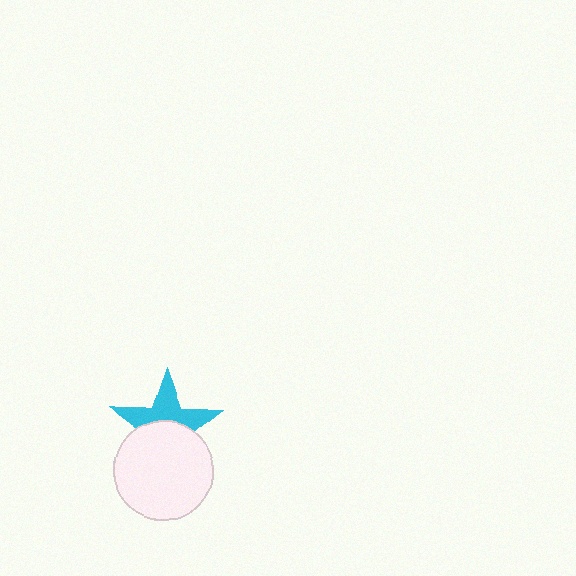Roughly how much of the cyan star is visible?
About half of it is visible (roughly 49%).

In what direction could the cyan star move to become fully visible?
The cyan star could move up. That would shift it out from behind the white circle entirely.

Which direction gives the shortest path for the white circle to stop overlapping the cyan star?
Moving down gives the shortest separation.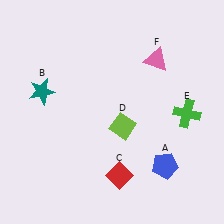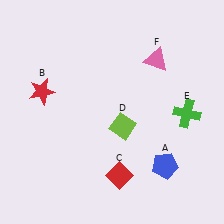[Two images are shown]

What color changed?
The star (B) changed from teal in Image 1 to red in Image 2.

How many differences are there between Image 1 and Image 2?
There is 1 difference between the two images.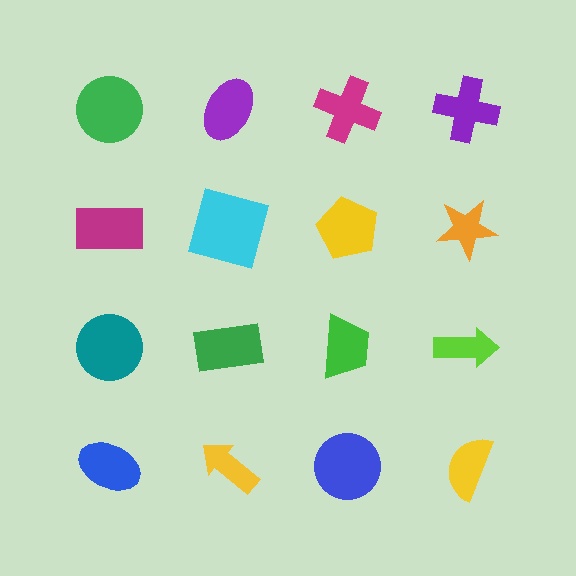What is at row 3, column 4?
A lime arrow.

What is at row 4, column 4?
A yellow semicircle.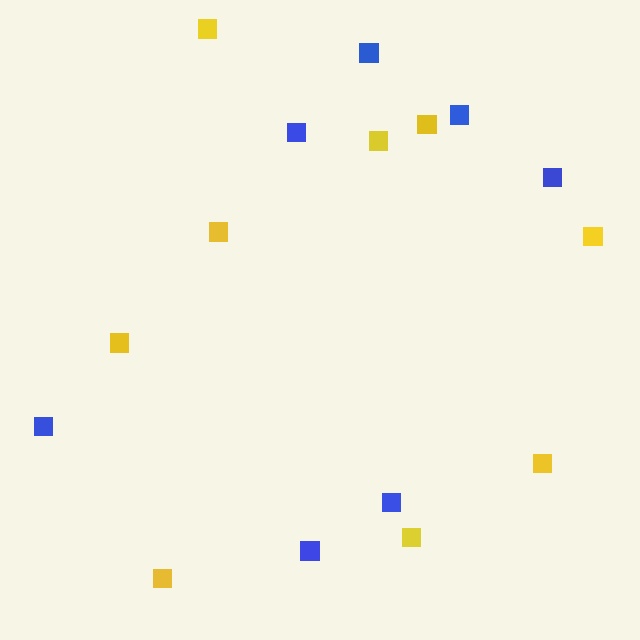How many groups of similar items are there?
There are 2 groups: one group of blue squares (7) and one group of yellow squares (9).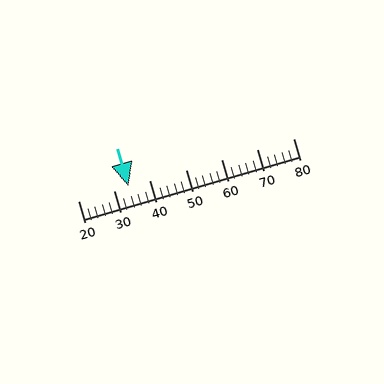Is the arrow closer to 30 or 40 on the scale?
The arrow is closer to 30.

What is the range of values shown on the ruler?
The ruler shows values from 20 to 80.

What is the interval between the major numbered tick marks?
The major tick marks are spaced 10 units apart.